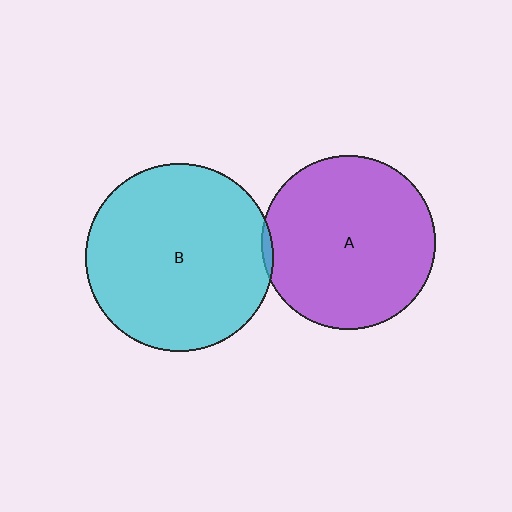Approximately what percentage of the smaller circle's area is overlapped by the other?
Approximately 5%.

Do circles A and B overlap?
Yes.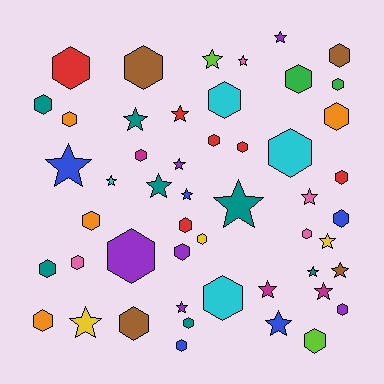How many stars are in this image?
There are 20 stars.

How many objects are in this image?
There are 50 objects.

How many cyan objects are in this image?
There are 4 cyan objects.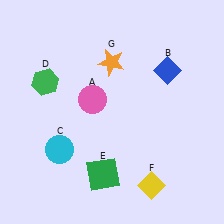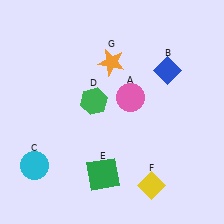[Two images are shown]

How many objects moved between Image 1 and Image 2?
3 objects moved between the two images.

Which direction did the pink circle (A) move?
The pink circle (A) moved right.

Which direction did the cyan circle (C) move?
The cyan circle (C) moved left.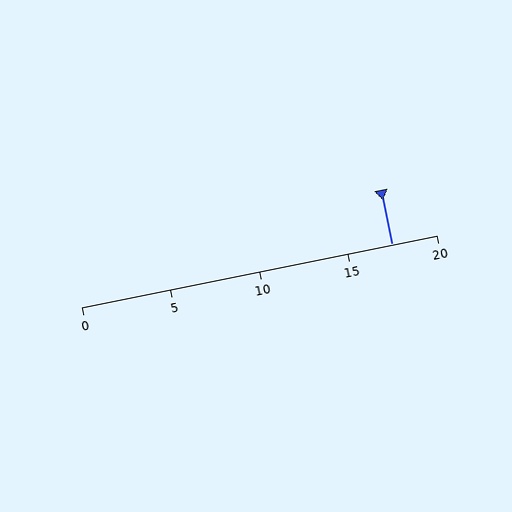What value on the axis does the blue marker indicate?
The marker indicates approximately 17.5.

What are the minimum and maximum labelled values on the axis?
The axis runs from 0 to 20.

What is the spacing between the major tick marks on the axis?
The major ticks are spaced 5 apart.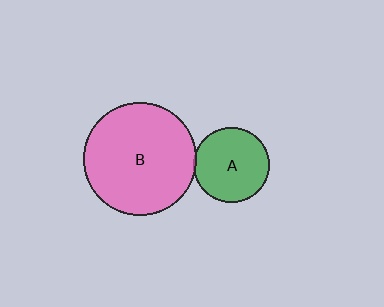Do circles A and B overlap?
Yes.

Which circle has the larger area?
Circle B (pink).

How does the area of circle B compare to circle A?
Approximately 2.2 times.